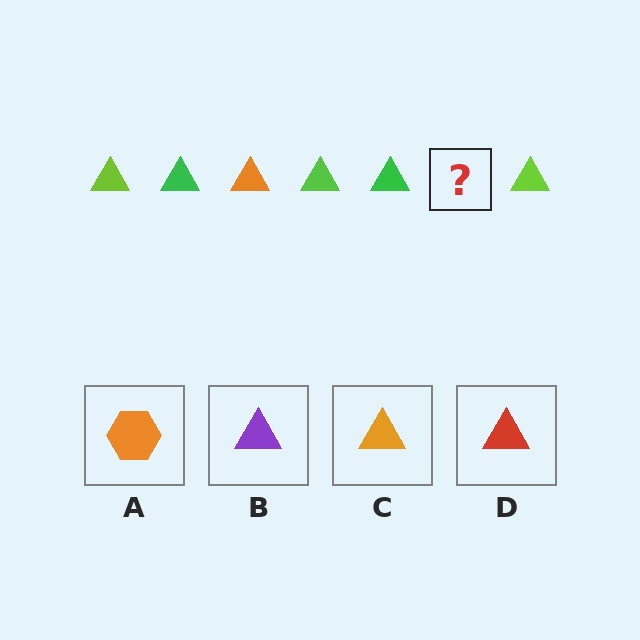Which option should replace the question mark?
Option C.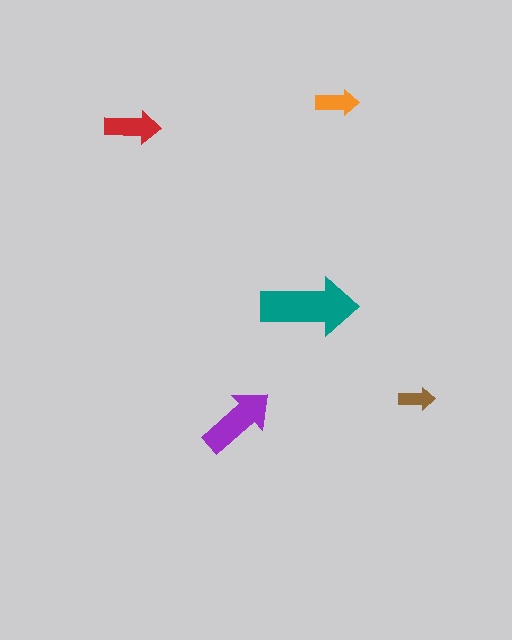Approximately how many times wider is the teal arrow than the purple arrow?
About 1.5 times wider.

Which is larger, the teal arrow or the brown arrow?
The teal one.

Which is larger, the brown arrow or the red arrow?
The red one.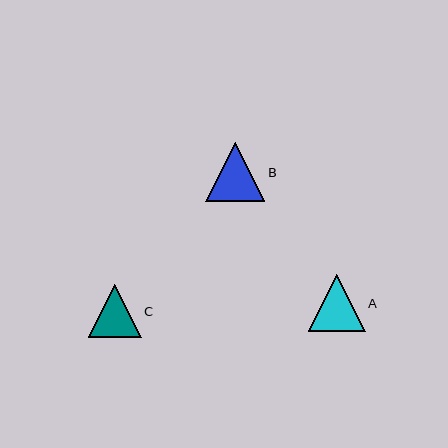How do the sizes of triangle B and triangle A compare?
Triangle B and triangle A are approximately the same size.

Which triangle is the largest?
Triangle B is the largest with a size of approximately 59 pixels.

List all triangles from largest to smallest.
From largest to smallest: B, A, C.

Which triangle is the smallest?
Triangle C is the smallest with a size of approximately 53 pixels.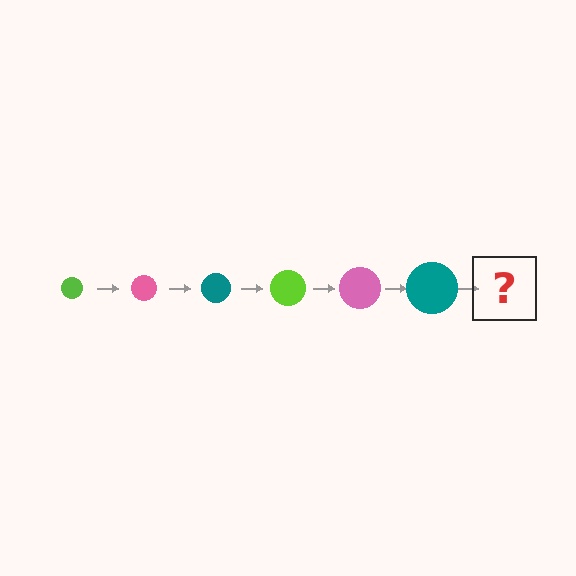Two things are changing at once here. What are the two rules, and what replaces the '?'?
The two rules are that the circle grows larger each step and the color cycles through lime, pink, and teal. The '?' should be a lime circle, larger than the previous one.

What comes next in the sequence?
The next element should be a lime circle, larger than the previous one.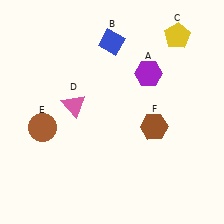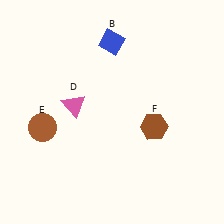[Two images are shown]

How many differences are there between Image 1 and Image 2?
There are 2 differences between the two images.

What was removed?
The yellow pentagon (C), the purple hexagon (A) were removed in Image 2.